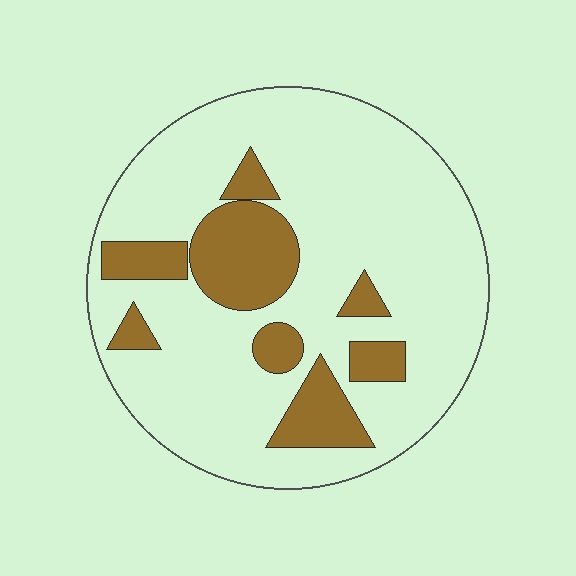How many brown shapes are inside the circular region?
8.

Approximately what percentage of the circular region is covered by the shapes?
Approximately 20%.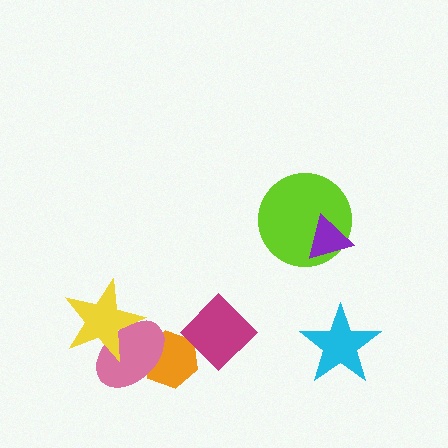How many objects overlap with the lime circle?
1 object overlaps with the lime circle.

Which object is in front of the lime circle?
The purple triangle is in front of the lime circle.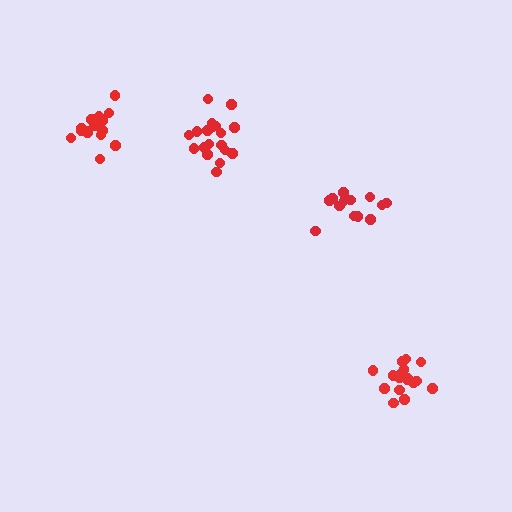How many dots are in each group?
Group 1: 19 dots, Group 2: 15 dots, Group 3: 17 dots, Group 4: 14 dots (65 total).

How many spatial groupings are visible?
There are 4 spatial groupings.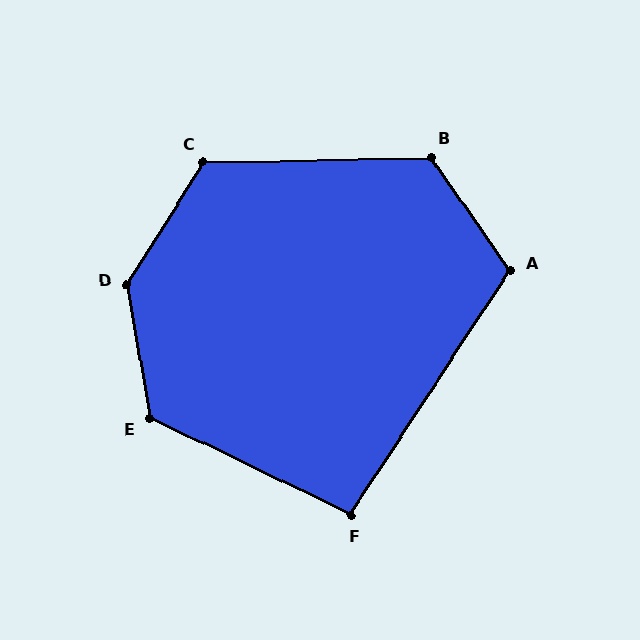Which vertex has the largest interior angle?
D, at approximately 138 degrees.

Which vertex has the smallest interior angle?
F, at approximately 98 degrees.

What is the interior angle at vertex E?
Approximately 125 degrees (obtuse).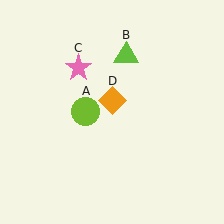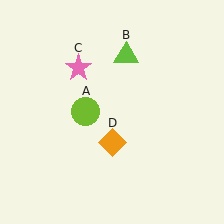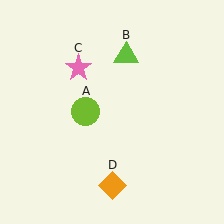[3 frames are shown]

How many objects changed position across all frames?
1 object changed position: orange diamond (object D).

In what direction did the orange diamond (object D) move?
The orange diamond (object D) moved down.